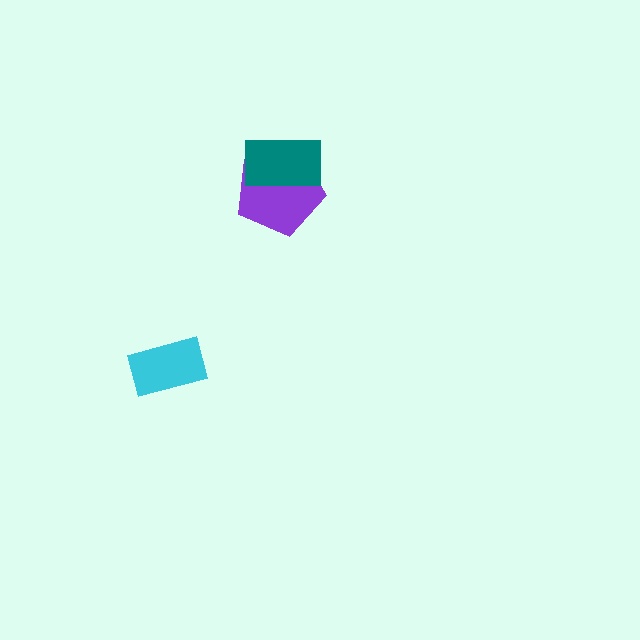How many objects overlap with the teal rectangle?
1 object overlaps with the teal rectangle.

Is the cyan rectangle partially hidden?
No, no other shape covers it.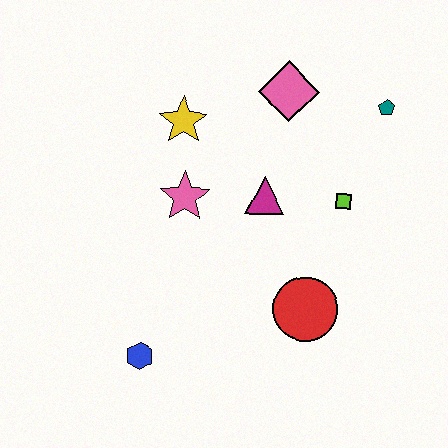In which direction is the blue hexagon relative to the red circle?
The blue hexagon is to the left of the red circle.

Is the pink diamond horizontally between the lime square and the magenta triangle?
Yes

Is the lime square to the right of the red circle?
Yes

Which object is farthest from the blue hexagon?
The teal pentagon is farthest from the blue hexagon.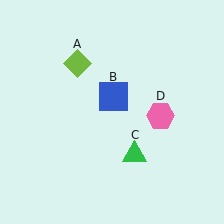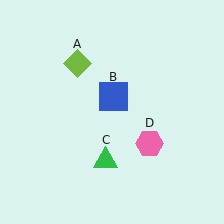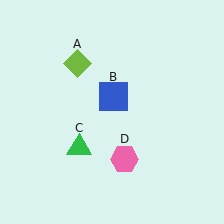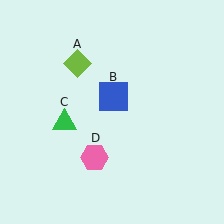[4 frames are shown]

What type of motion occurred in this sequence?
The green triangle (object C), pink hexagon (object D) rotated clockwise around the center of the scene.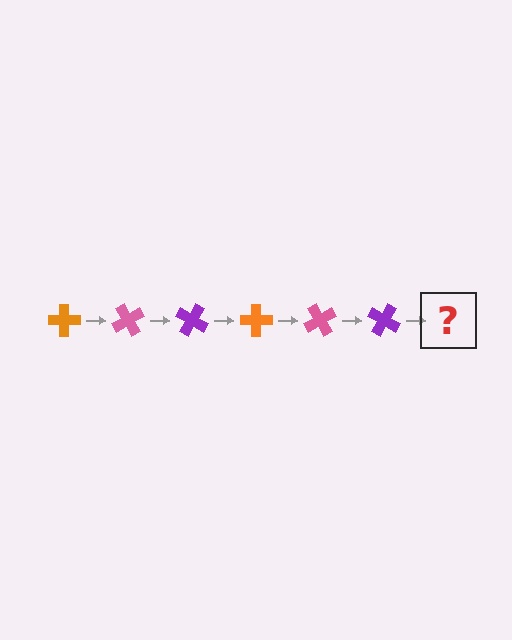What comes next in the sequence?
The next element should be an orange cross, rotated 360 degrees from the start.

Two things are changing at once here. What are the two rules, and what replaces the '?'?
The two rules are that it rotates 60 degrees each step and the color cycles through orange, pink, and purple. The '?' should be an orange cross, rotated 360 degrees from the start.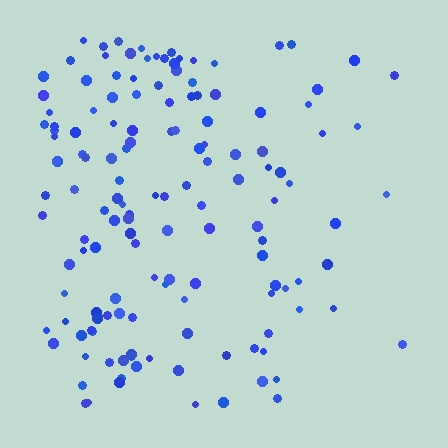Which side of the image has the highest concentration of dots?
The left.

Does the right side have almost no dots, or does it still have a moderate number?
Still a moderate number, just noticeably fewer than the left.